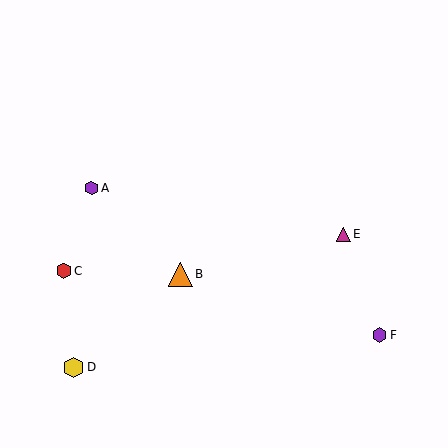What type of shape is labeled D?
Shape D is a yellow hexagon.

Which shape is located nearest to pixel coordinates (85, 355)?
The yellow hexagon (labeled D) at (74, 367) is nearest to that location.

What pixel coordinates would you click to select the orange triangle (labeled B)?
Click at (180, 274) to select the orange triangle B.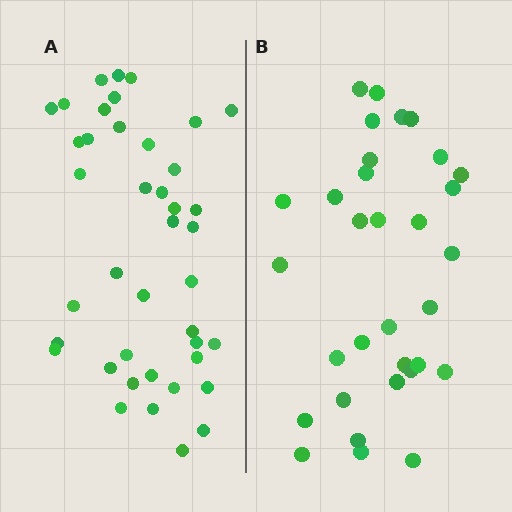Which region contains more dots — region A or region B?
Region A (the left region) has more dots.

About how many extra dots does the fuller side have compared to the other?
Region A has roughly 8 or so more dots than region B.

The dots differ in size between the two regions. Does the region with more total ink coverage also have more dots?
No. Region B has more total ink coverage because its dots are larger, but region A actually contains more individual dots. Total area can be misleading — the number of items is what matters here.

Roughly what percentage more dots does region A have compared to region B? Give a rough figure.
About 30% more.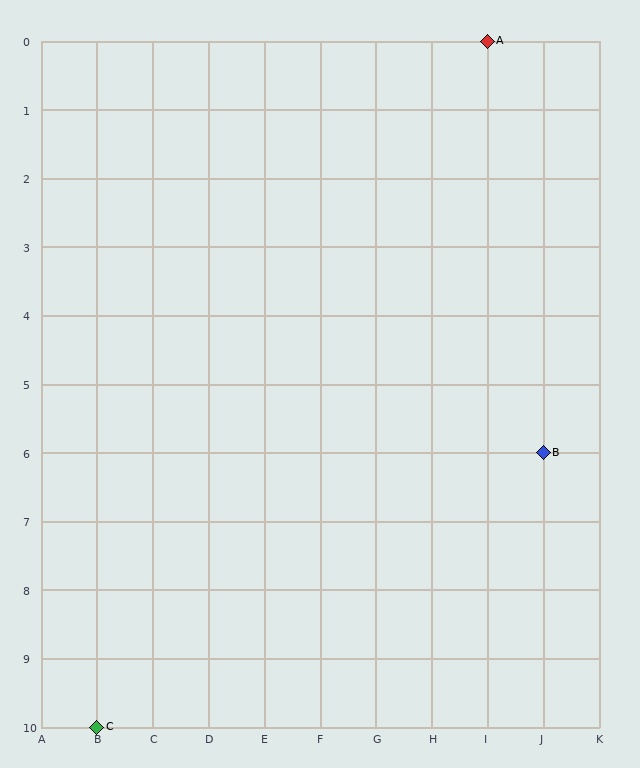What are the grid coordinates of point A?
Point A is at grid coordinates (I, 0).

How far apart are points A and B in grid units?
Points A and B are 1 column and 6 rows apart (about 6.1 grid units diagonally).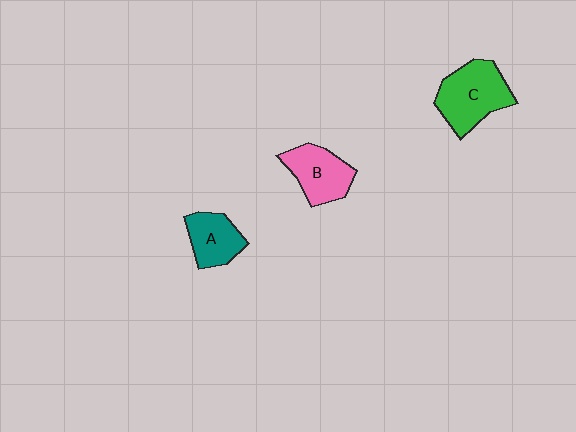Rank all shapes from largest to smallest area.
From largest to smallest: C (green), B (pink), A (teal).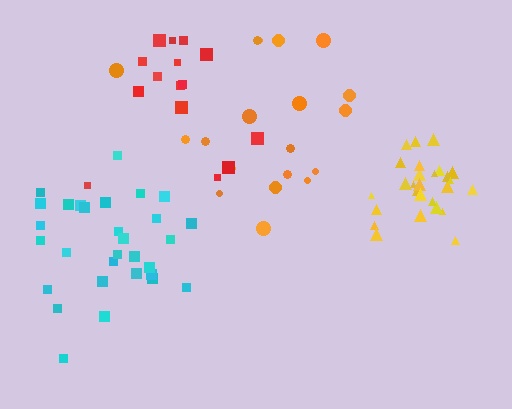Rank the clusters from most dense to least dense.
yellow, cyan, red, orange.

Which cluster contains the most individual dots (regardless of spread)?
Cyan (30).